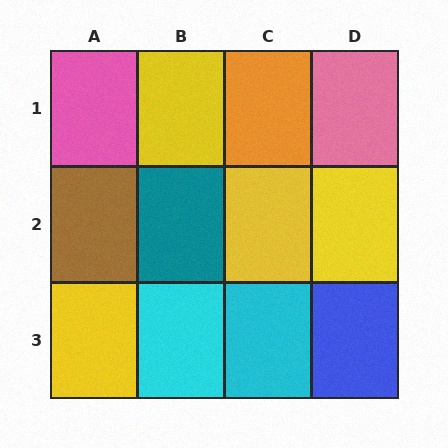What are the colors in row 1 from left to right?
Pink, yellow, orange, pink.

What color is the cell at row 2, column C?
Yellow.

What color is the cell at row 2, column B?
Teal.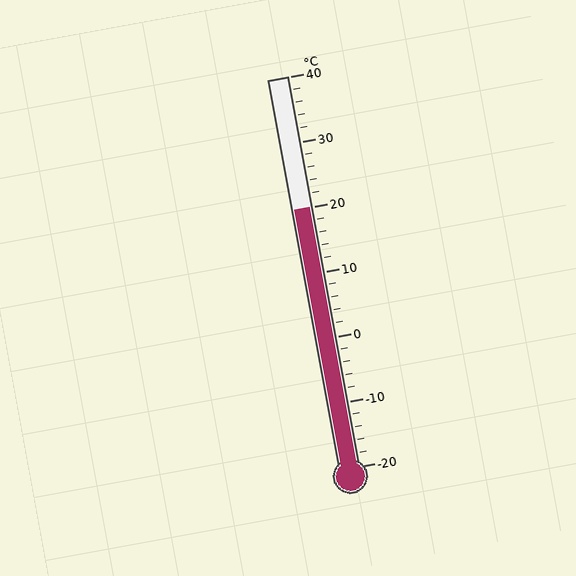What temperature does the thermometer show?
The thermometer shows approximately 20°C.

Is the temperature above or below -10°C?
The temperature is above -10°C.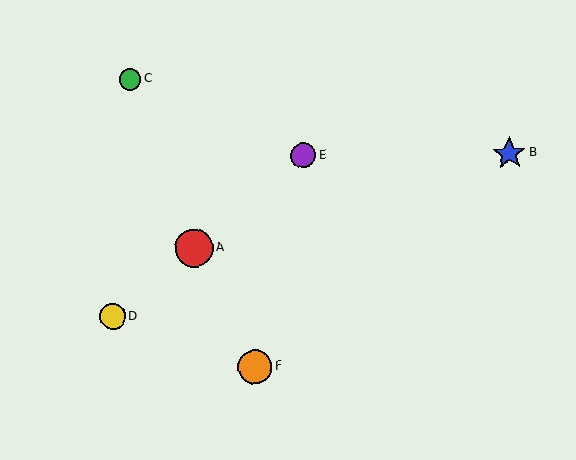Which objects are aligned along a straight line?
Objects A, D, E are aligned along a straight line.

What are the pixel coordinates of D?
Object D is at (113, 317).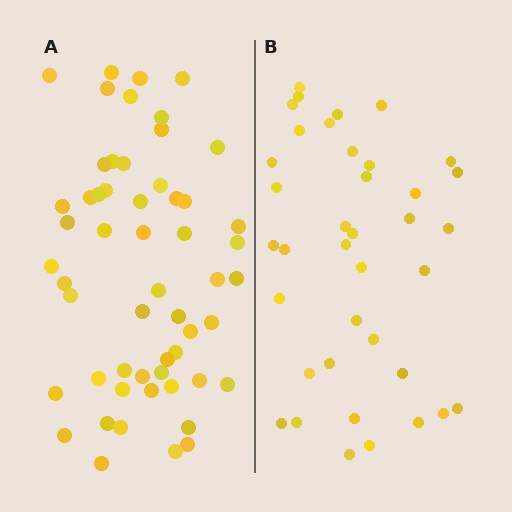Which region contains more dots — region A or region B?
Region A (the left region) has more dots.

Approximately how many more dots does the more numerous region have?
Region A has approximately 15 more dots than region B.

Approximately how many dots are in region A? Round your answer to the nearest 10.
About 60 dots. (The exact count is 55, which rounds to 60.)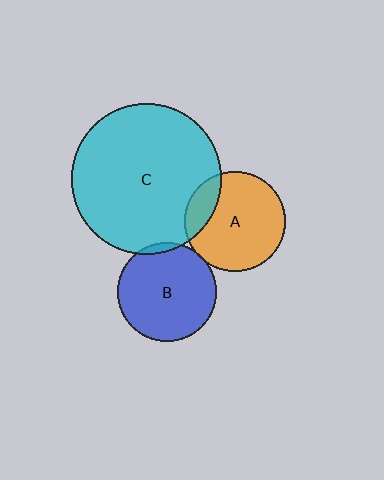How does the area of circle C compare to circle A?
Approximately 2.2 times.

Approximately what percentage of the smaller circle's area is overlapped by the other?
Approximately 20%.